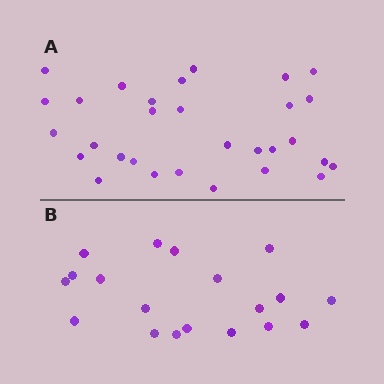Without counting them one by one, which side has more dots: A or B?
Region A (the top region) has more dots.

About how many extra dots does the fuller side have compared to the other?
Region A has roughly 12 or so more dots than region B.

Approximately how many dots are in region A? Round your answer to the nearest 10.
About 30 dots.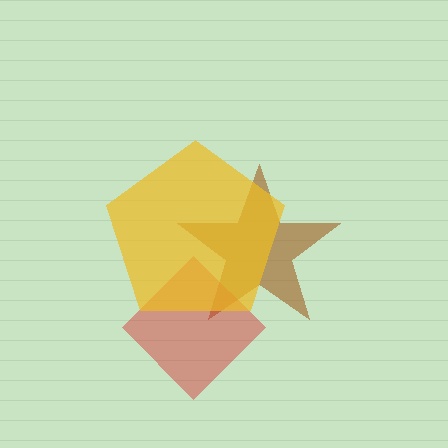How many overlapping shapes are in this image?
There are 3 overlapping shapes in the image.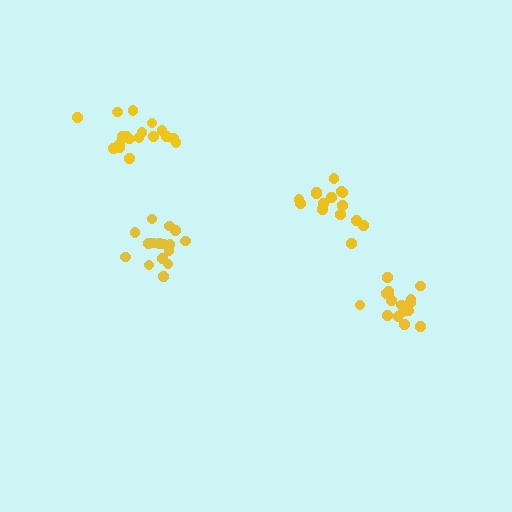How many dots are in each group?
Group 1: 18 dots, Group 2: 17 dots, Group 3: 15 dots, Group 4: 16 dots (66 total).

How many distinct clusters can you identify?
There are 4 distinct clusters.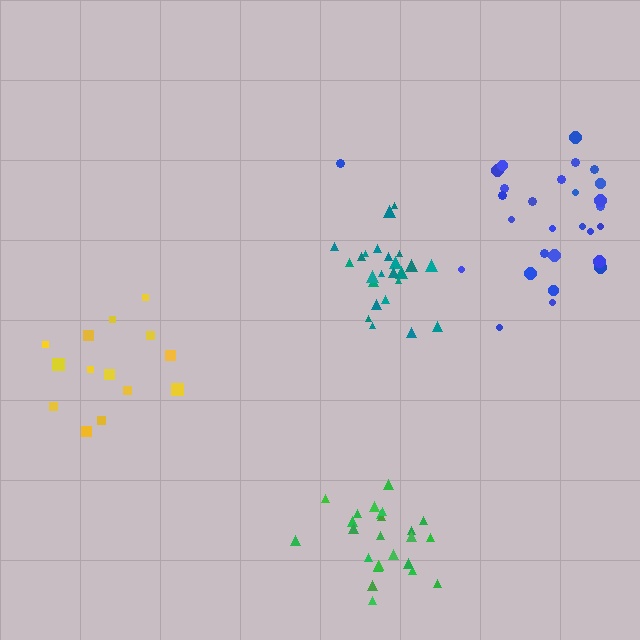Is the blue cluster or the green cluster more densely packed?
Green.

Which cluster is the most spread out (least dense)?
Blue.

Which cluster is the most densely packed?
Teal.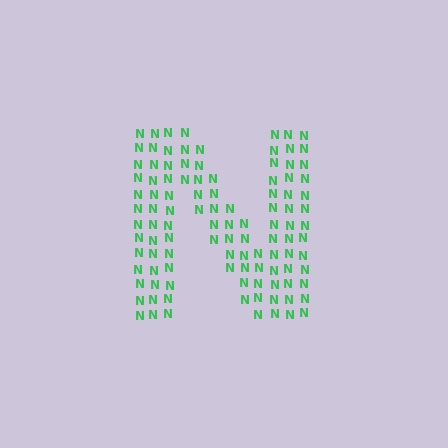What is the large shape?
The large shape is the letter N.